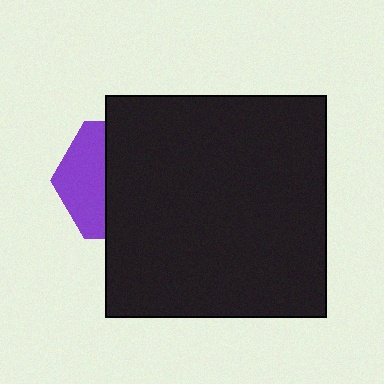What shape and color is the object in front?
The object in front is a black square.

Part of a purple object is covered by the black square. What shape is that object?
It is a hexagon.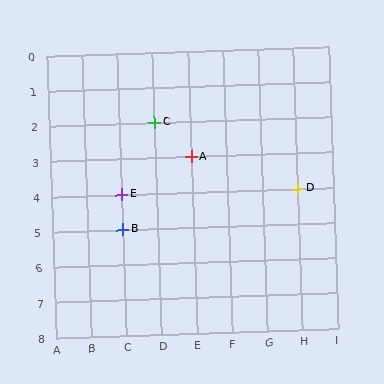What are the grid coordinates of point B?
Point B is at grid coordinates (C, 5).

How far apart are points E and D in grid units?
Points E and D are 5 columns apart.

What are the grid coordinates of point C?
Point C is at grid coordinates (D, 2).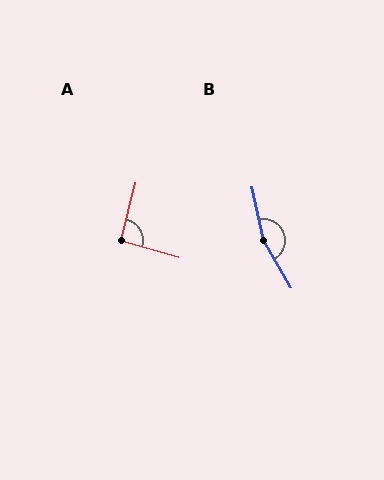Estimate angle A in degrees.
Approximately 92 degrees.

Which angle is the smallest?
A, at approximately 92 degrees.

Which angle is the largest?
B, at approximately 163 degrees.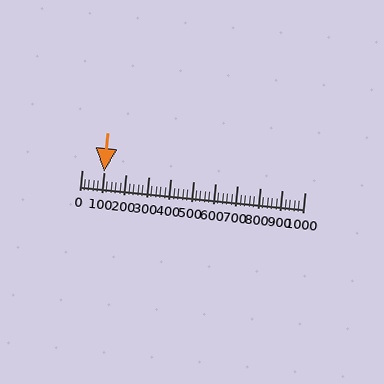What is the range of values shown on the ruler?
The ruler shows values from 0 to 1000.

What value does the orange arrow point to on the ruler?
The orange arrow points to approximately 100.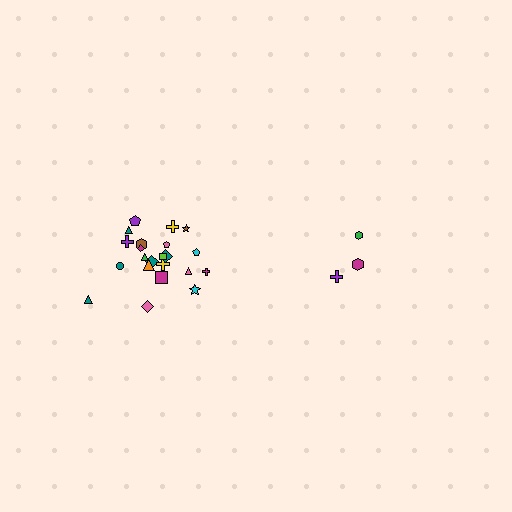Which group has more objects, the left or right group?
The left group.